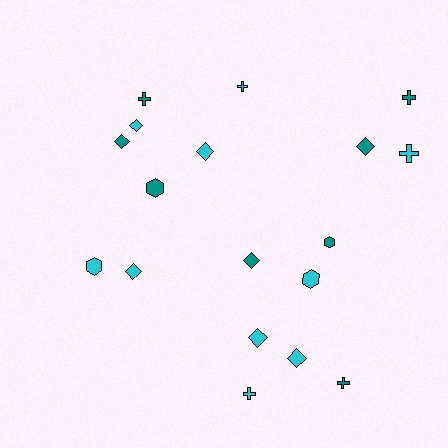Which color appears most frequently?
Cyan, with 10 objects.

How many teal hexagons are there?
There are 2 teal hexagons.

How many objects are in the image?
There are 18 objects.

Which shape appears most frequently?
Diamond, with 8 objects.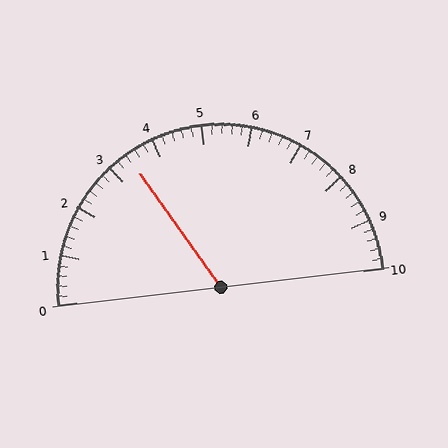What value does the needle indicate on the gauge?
The needle indicates approximately 3.4.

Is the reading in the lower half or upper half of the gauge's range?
The reading is in the lower half of the range (0 to 10).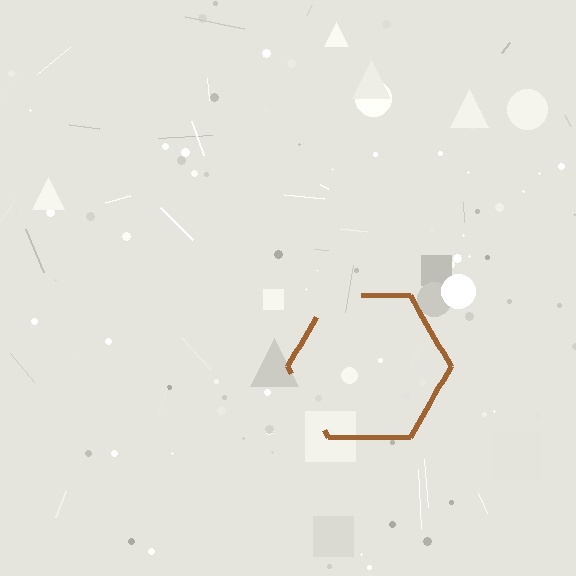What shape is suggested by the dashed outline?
The dashed outline suggests a hexagon.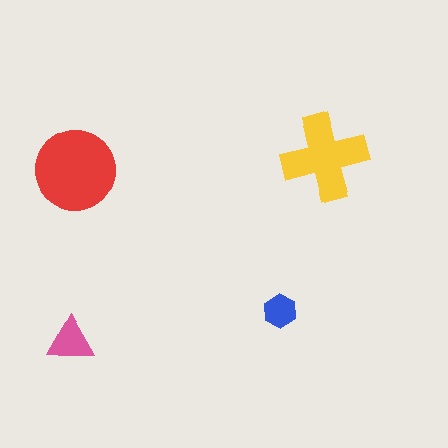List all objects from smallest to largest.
The blue hexagon, the pink triangle, the yellow cross, the red circle.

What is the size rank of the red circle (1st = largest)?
1st.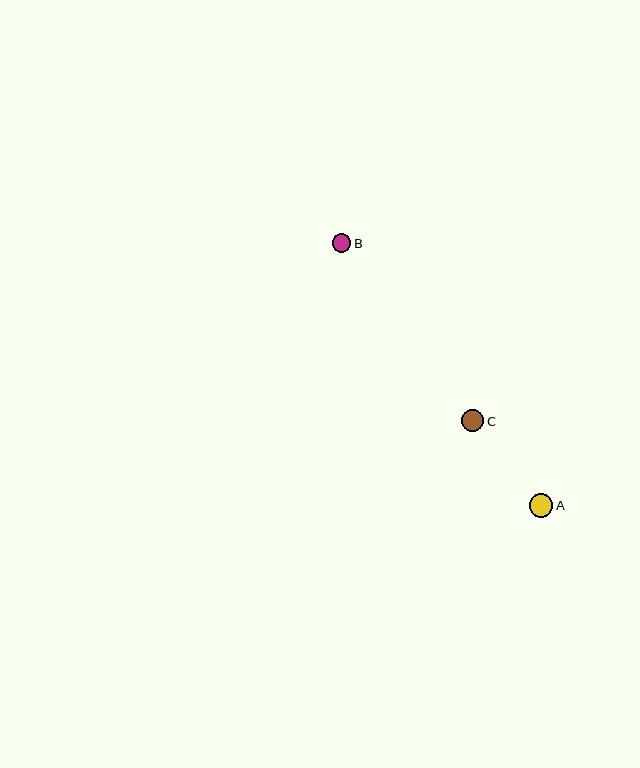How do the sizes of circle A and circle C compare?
Circle A and circle C are approximately the same size.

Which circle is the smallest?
Circle B is the smallest with a size of approximately 18 pixels.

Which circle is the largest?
Circle A is the largest with a size of approximately 24 pixels.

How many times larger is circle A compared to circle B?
Circle A is approximately 1.3 times the size of circle B.